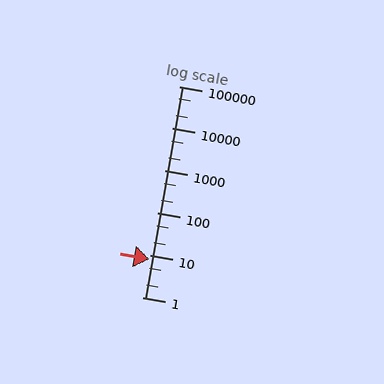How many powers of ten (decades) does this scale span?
The scale spans 5 decades, from 1 to 100000.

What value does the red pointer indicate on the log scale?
The pointer indicates approximately 8.1.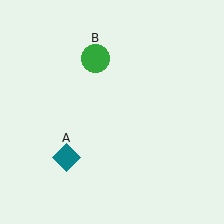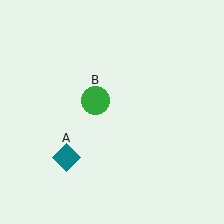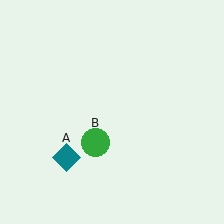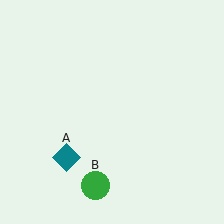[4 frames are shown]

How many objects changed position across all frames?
1 object changed position: green circle (object B).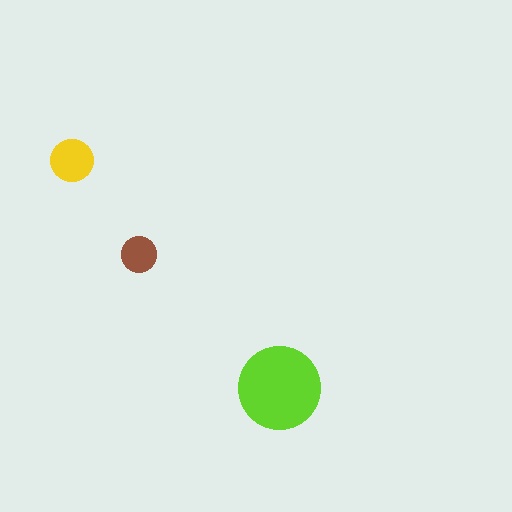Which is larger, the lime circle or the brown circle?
The lime one.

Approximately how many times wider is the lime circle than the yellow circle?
About 2 times wider.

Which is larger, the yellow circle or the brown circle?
The yellow one.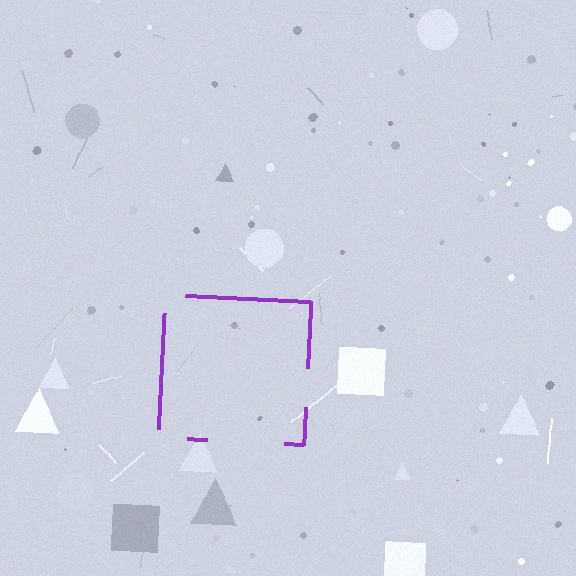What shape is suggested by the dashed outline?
The dashed outline suggests a square.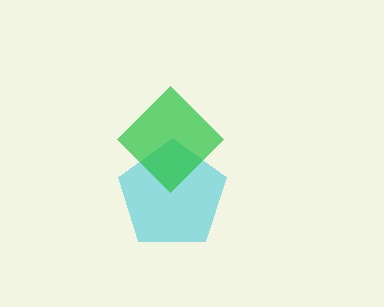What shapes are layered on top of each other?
The layered shapes are: a cyan pentagon, a green diamond.